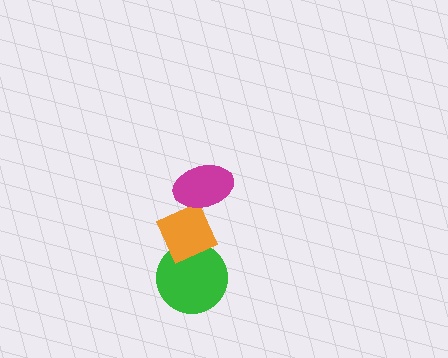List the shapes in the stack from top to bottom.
From top to bottom: the magenta ellipse, the orange diamond, the green circle.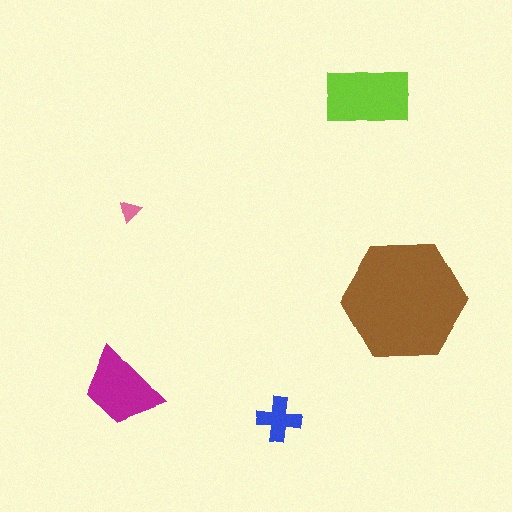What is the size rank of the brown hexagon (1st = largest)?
1st.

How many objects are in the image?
There are 5 objects in the image.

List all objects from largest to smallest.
The brown hexagon, the lime rectangle, the magenta trapezoid, the blue cross, the pink triangle.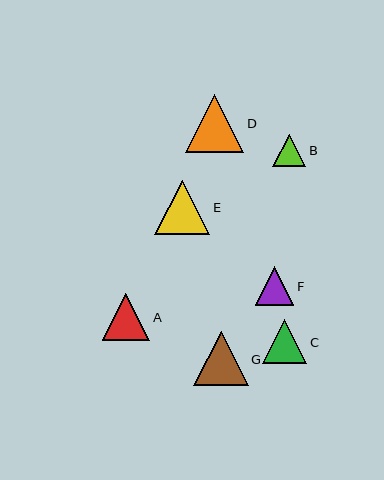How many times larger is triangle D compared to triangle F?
Triangle D is approximately 1.5 times the size of triangle F.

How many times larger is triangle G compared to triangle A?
Triangle G is approximately 1.2 times the size of triangle A.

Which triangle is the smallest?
Triangle B is the smallest with a size of approximately 33 pixels.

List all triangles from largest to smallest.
From largest to smallest: D, G, E, A, C, F, B.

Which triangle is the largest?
Triangle D is the largest with a size of approximately 58 pixels.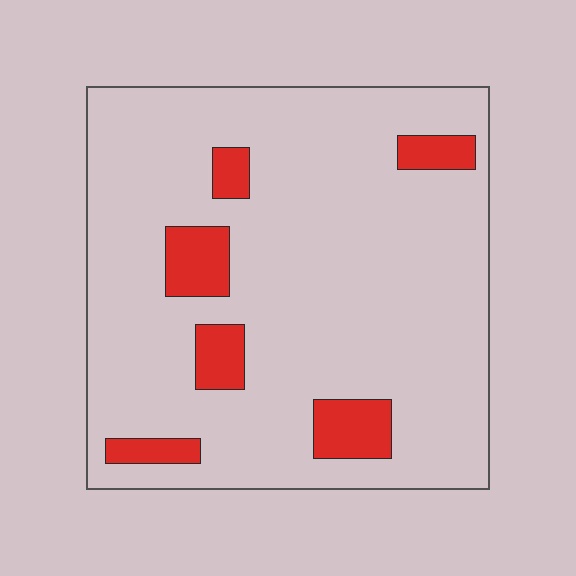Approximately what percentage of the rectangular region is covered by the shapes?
Approximately 10%.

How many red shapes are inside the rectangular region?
6.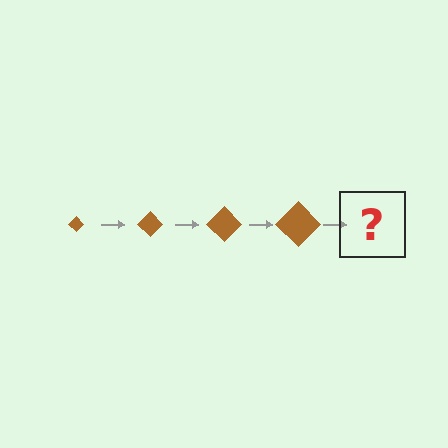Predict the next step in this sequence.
The next step is a brown diamond, larger than the previous one.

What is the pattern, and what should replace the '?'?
The pattern is that the diamond gets progressively larger each step. The '?' should be a brown diamond, larger than the previous one.